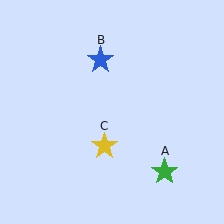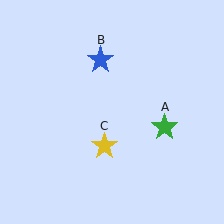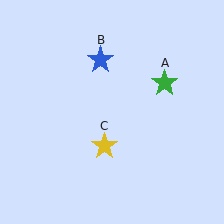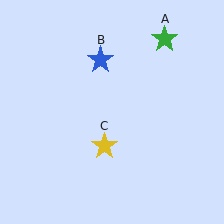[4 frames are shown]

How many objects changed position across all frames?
1 object changed position: green star (object A).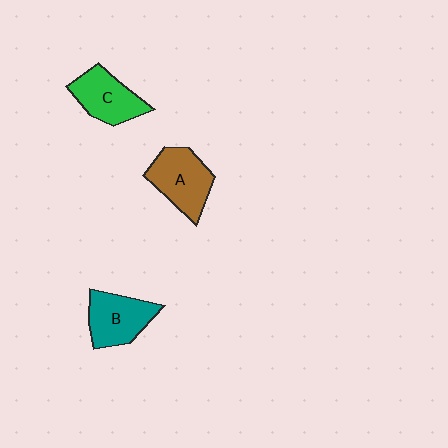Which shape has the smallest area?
Shape C (green).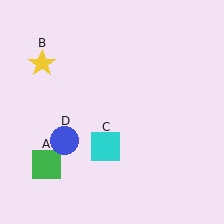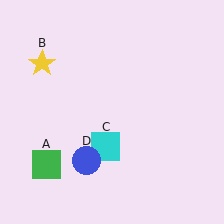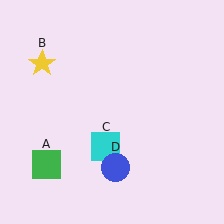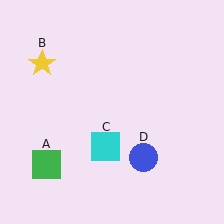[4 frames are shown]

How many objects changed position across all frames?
1 object changed position: blue circle (object D).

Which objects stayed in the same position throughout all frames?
Green square (object A) and yellow star (object B) and cyan square (object C) remained stationary.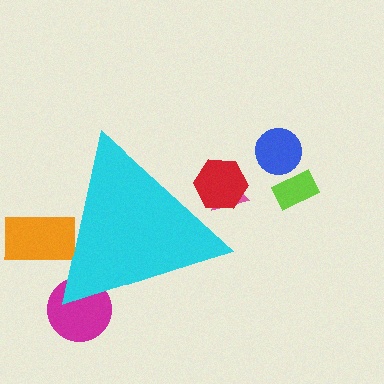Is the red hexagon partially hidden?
Yes, the red hexagon is partially hidden behind the cyan triangle.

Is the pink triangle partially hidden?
Yes, the pink triangle is partially hidden behind the cyan triangle.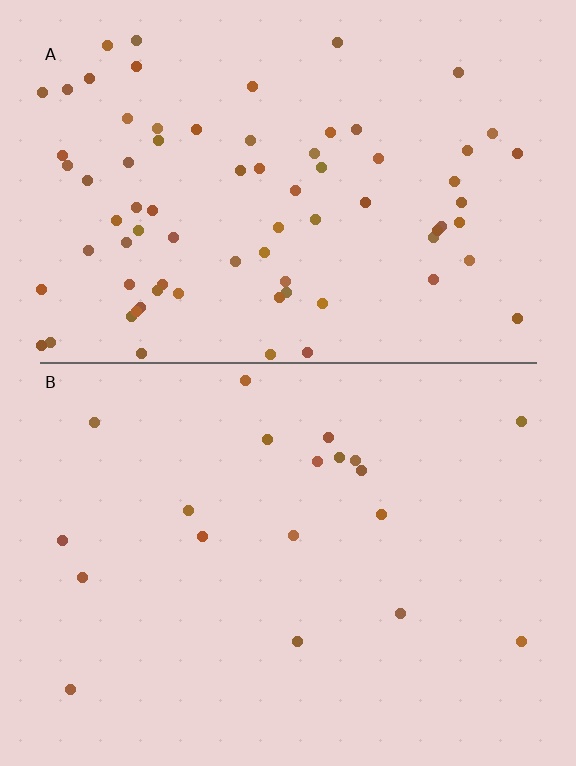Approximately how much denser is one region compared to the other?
Approximately 4.0× — region A over region B.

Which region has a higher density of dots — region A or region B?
A (the top).